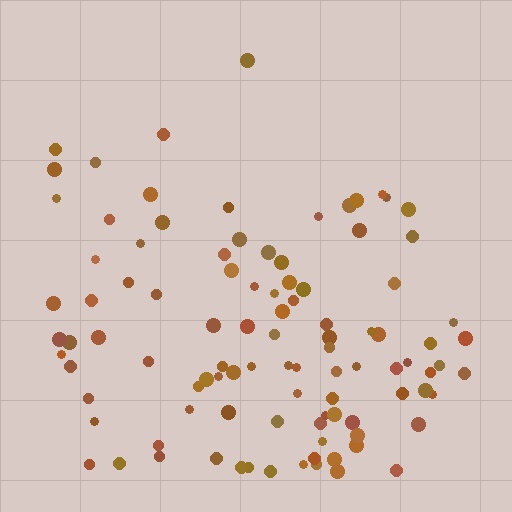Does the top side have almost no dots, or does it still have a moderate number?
Still a moderate number, just noticeably fewer than the bottom.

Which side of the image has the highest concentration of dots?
The bottom.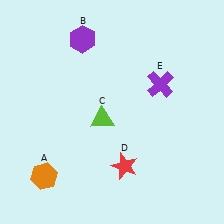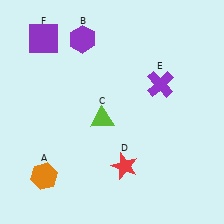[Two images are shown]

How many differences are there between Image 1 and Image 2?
There is 1 difference between the two images.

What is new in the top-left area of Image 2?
A purple square (F) was added in the top-left area of Image 2.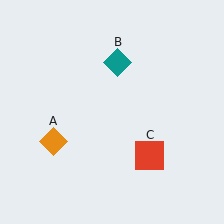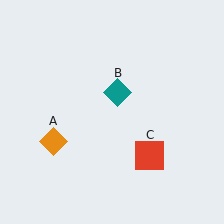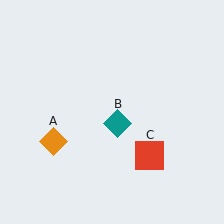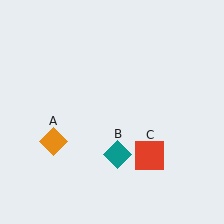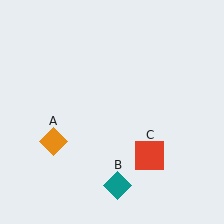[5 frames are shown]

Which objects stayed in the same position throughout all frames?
Orange diamond (object A) and red square (object C) remained stationary.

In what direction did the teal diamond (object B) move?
The teal diamond (object B) moved down.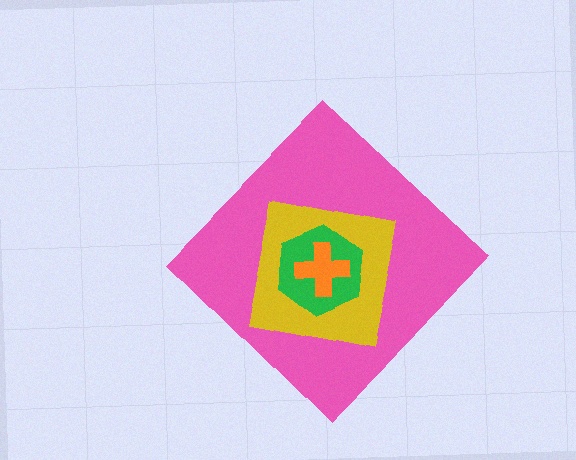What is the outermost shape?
The pink diamond.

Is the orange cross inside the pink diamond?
Yes.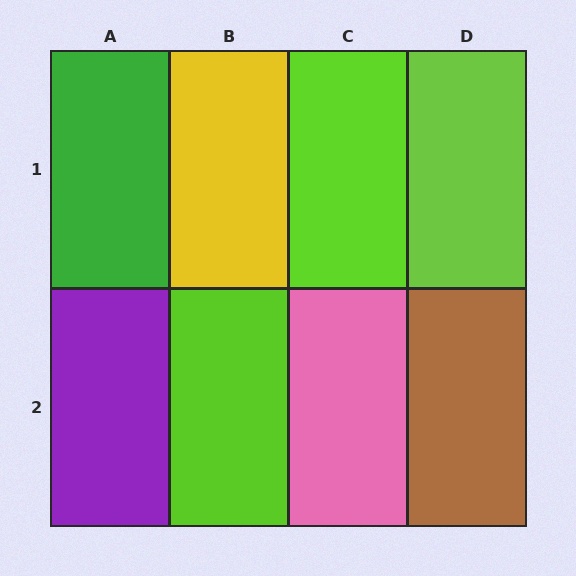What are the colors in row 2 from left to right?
Purple, lime, pink, brown.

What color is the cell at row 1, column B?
Yellow.